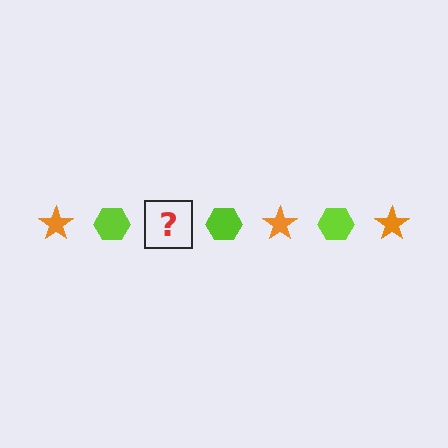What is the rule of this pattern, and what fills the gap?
The rule is that the pattern alternates between orange star and lime hexagon. The gap should be filled with an orange star.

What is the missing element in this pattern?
The missing element is an orange star.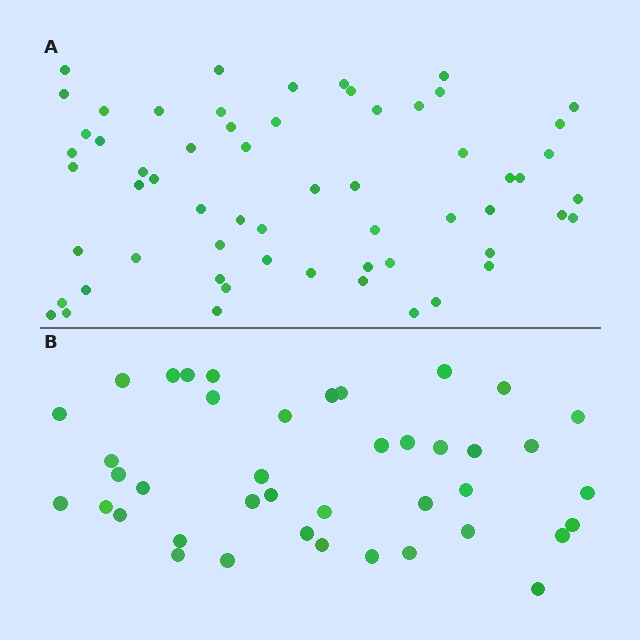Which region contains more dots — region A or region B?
Region A (the top region) has more dots.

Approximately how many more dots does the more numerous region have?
Region A has approximately 20 more dots than region B.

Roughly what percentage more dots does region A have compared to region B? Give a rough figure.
About 45% more.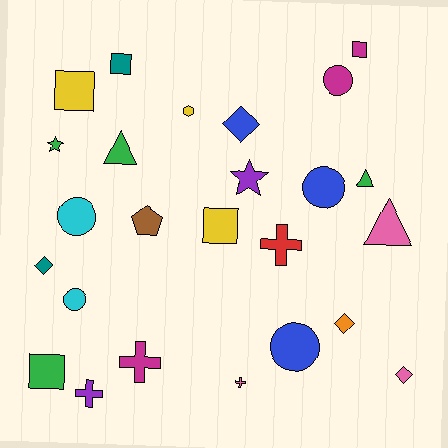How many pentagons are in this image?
There is 1 pentagon.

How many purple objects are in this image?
There are 2 purple objects.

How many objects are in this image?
There are 25 objects.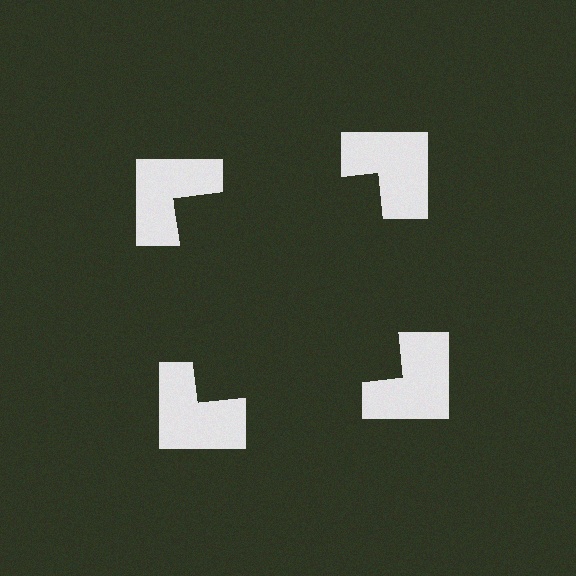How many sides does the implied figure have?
4 sides.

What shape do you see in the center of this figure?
An illusory square — its edges are inferred from the aligned wedge cuts in the notched squares, not physically drawn.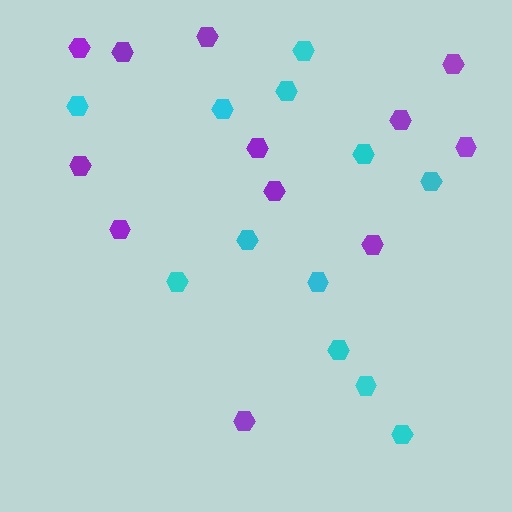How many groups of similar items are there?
There are 2 groups: one group of cyan hexagons (12) and one group of purple hexagons (12).